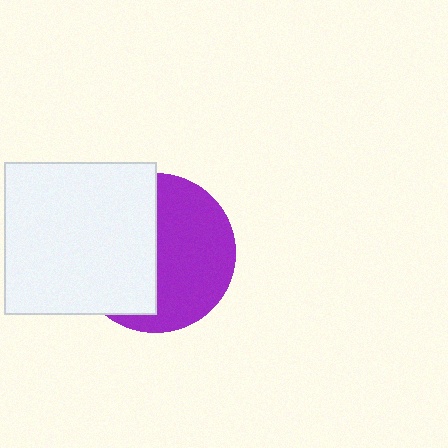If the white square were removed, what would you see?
You would see the complete purple circle.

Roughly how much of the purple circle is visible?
About half of it is visible (roughly 52%).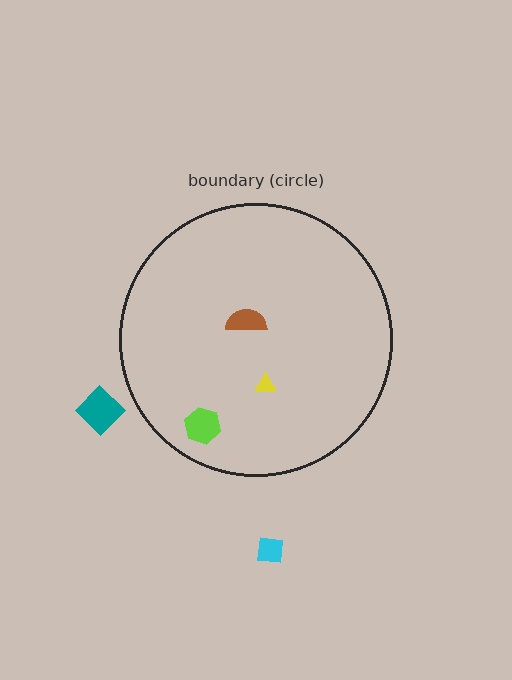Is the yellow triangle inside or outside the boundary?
Inside.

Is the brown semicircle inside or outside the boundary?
Inside.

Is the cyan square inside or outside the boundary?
Outside.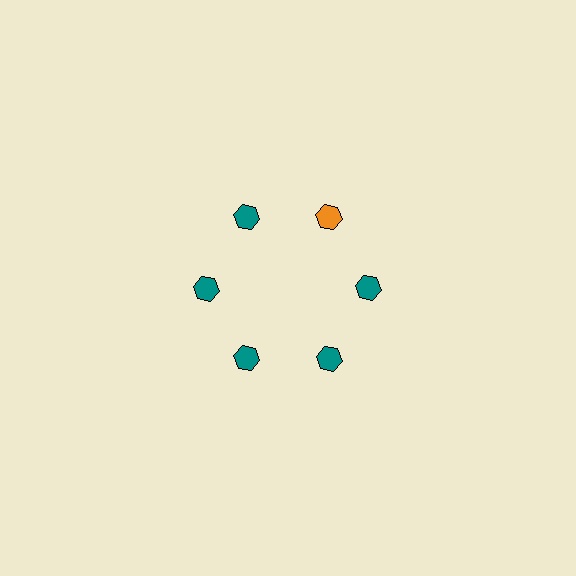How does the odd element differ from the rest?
It has a different color: orange instead of teal.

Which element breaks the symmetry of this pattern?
The orange hexagon at roughly the 1 o'clock position breaks the symmetry. All other shapes are teal hexagons.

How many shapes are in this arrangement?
There are 6 shapes arranged in a ring pattern.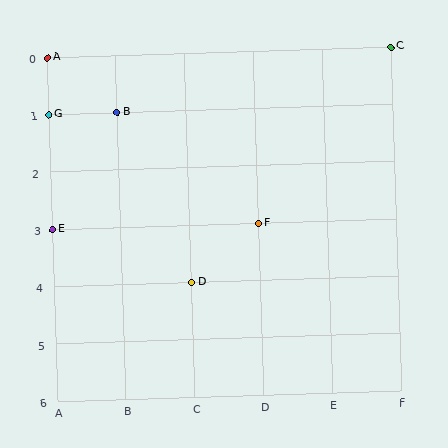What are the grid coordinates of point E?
Point E is at grid coordinates (A, 3).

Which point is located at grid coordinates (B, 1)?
Point B is at (B, 1).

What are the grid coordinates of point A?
Point A is at grid coordinates (A, 0).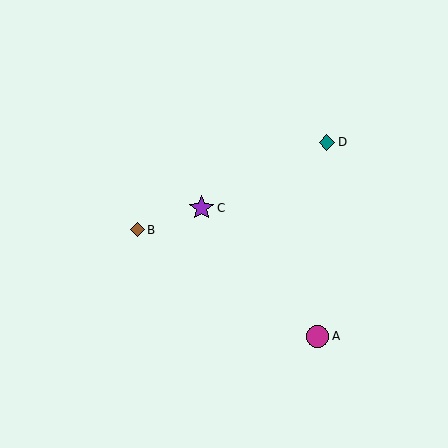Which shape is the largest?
The purple star (labeled C) is the largest.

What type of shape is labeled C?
Shape C is a purple star.